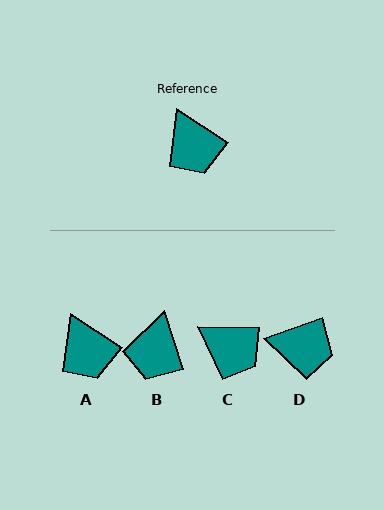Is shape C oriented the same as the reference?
No, it is off by about 33 degrees.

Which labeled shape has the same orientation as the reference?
A.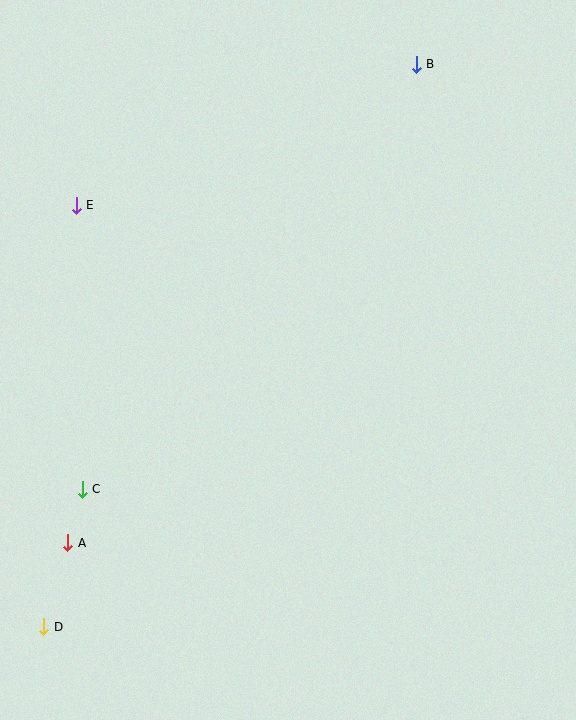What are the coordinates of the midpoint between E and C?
The midpoint between E and C is at (79, 347).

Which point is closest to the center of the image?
Point C at (82, 489) is closest to the center.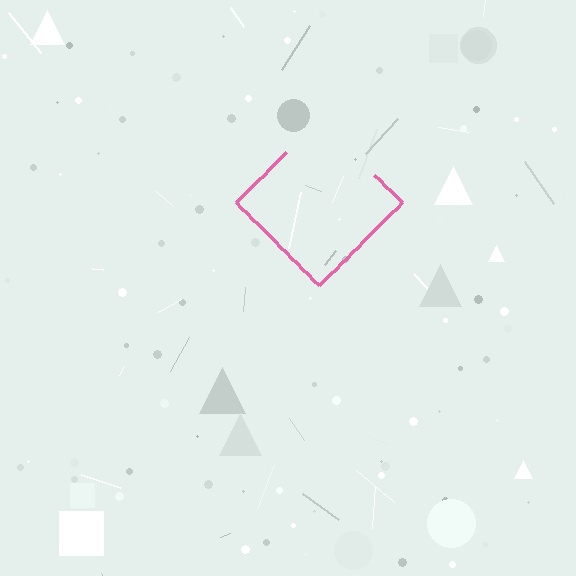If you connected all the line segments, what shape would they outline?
They would outline a diamond.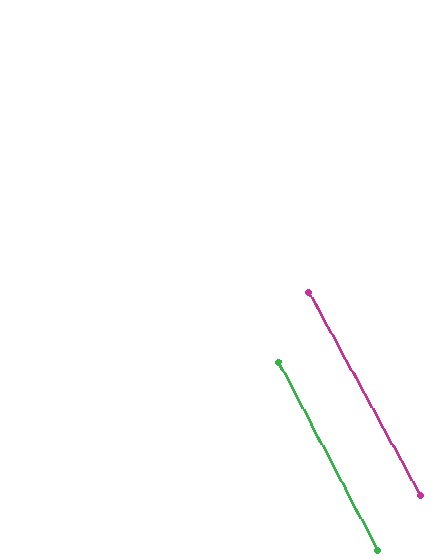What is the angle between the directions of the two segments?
Approximately 1 degree.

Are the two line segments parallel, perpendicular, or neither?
Parallel — their directions differ by only 1.0°.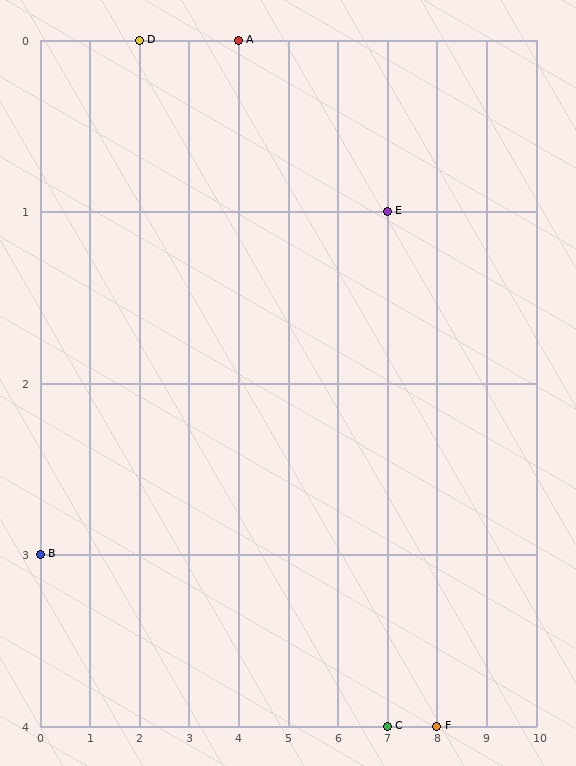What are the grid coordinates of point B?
Point B is at grid coordinates (0, 3).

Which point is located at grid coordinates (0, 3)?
Point B is at (0, 3).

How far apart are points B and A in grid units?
Points B and A are 4 columns and 3 rows apart (about 5.0 grid units diagonally).